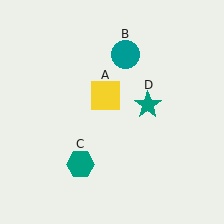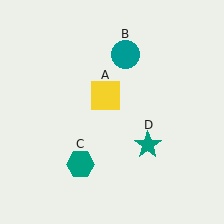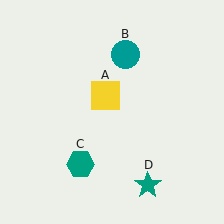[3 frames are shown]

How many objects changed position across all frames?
1 object changed position: teal star (object D).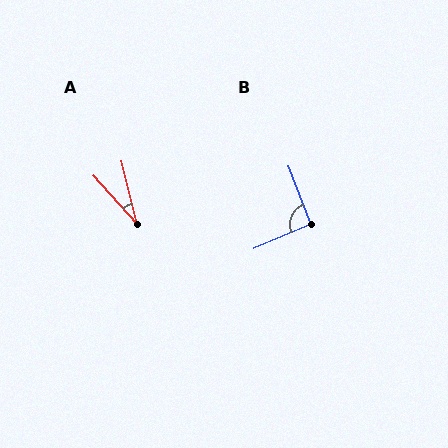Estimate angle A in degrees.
Approximately 28 degrees.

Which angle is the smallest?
A, at approximately 28 degrees.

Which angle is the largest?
B, at approximately 91 degrees.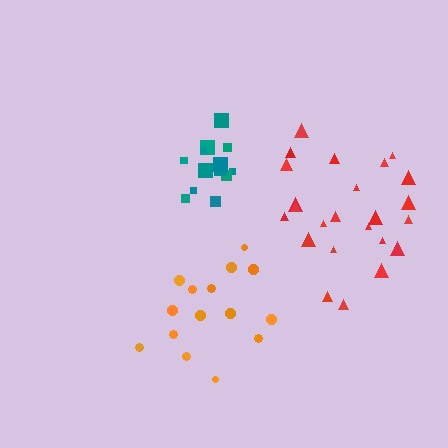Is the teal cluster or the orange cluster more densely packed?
Teal.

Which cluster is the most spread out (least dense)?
Red.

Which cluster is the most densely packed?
Teal.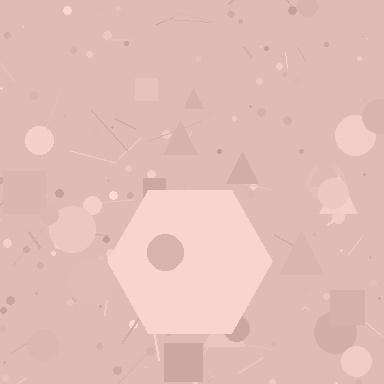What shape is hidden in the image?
A hexagon is hidden in the image.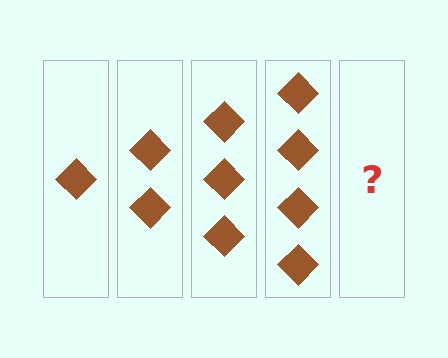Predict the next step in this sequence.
The next step is 5 diamonds.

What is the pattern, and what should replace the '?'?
The pattern is that each step adds one more diamond. The '?' should be 5 diamonds.